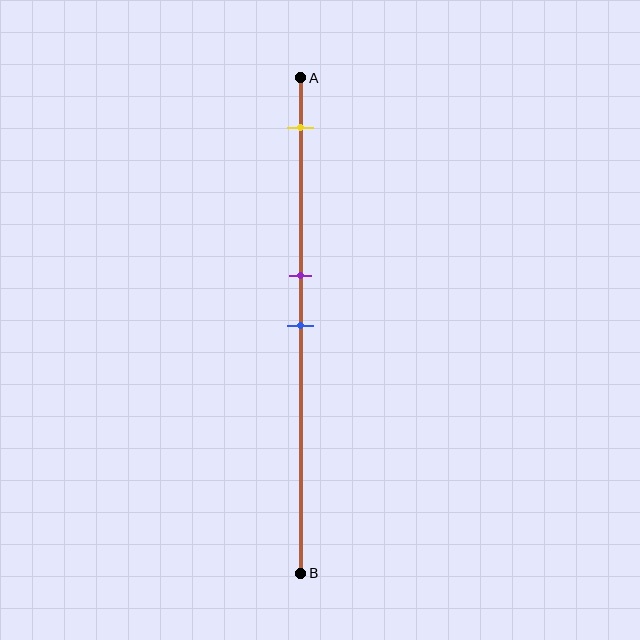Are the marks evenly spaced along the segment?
No, the marks are not evenly spaced.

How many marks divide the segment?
There are 3 marks dividing the segment.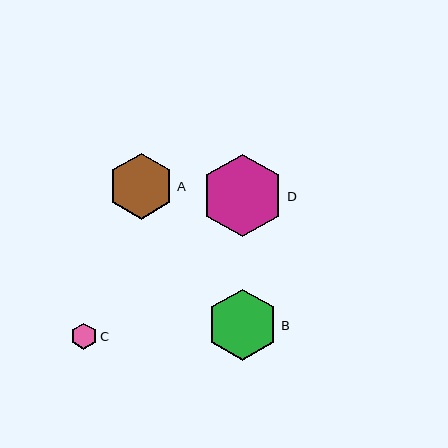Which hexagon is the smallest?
Hexagon C is the smallest with a size of approximately 26 pixels.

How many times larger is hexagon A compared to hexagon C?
Hexagon A is approximately 2.5 times the size of hexagon C.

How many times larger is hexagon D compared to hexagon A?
Hexagon D is approximately 1.3 times the size of hexagon A.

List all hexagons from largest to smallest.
From largest to smallest: D, B, A, C.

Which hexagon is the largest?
Hexagon D is the largest with a size of approximately 82 pixels.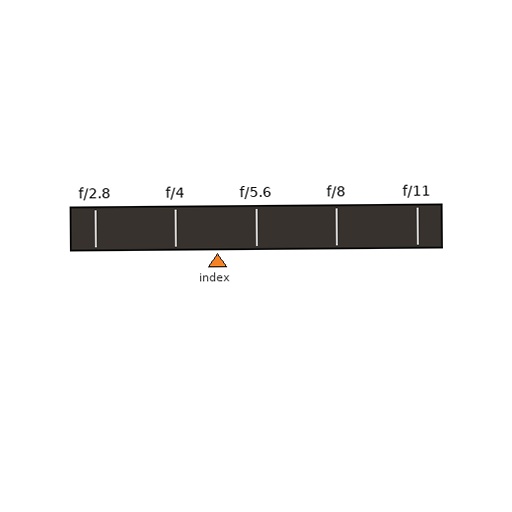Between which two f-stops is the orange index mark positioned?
The index mark is between f/4 and f/5.6.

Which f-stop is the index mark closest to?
The index mark is closest to f/5.6.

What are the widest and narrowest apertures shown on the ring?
The widest aperture shown is f/2.8 and the narrowest is f/11.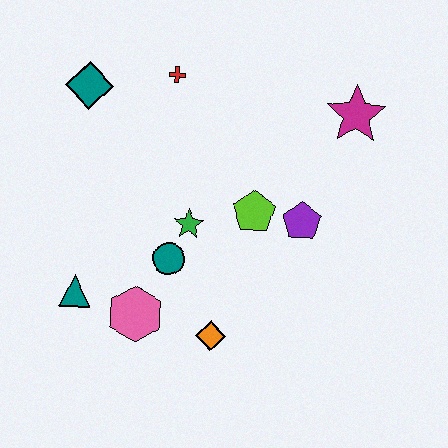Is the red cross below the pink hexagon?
No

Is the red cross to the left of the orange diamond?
Yes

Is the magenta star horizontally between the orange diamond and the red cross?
No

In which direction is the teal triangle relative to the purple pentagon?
The teal triangle is to the left of the purple pentagon.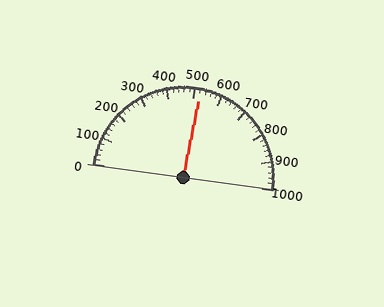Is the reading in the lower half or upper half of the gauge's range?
The reading is in the upper half of the range (0 to 1000).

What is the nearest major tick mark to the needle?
The nearest major tick mark is 500.